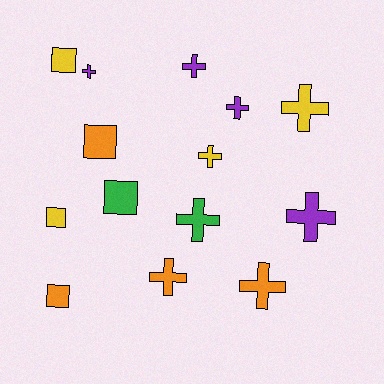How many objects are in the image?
There are 14 objects.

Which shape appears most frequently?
Cross, with 9 objects.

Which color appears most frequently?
Orange, with 4 objects.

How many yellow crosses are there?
There are 2 yellow crosses.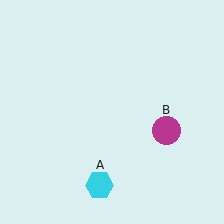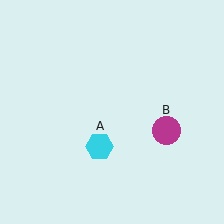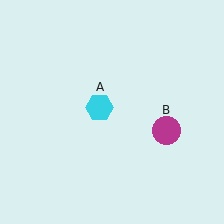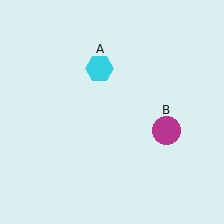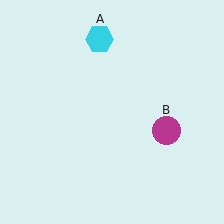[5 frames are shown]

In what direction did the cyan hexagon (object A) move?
The cyan hexagon (object A) moved up.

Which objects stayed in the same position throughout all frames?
Magenta circle (object B) remained stationary.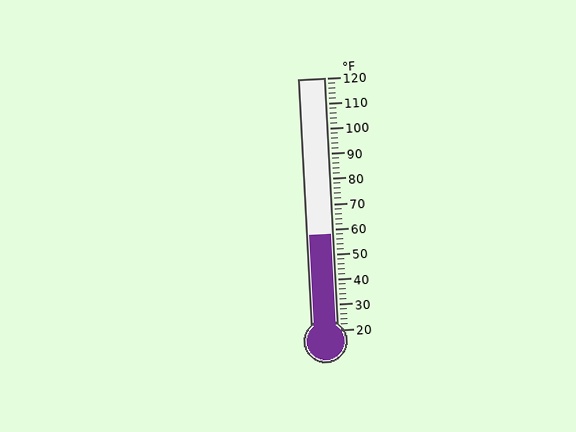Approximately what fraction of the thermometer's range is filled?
The thermometer is filled to approximately 40% of its range.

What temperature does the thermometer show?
The thermometer shows approximately 58°F.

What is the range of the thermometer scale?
The thermometer scale ranges from 20°F to 120°F.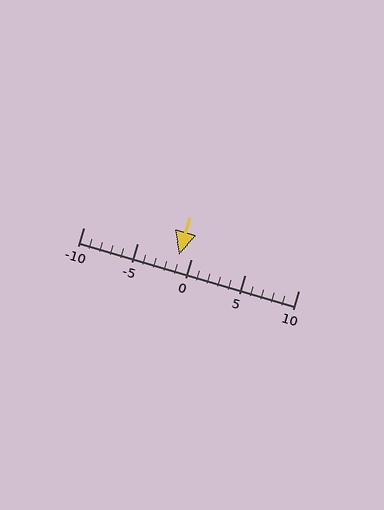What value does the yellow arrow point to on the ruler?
The yellow arrow points to approximately -1.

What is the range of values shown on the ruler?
The ruler shows values from -10 to 10.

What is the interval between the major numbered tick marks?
The major tick marks are spaced 5 units apart.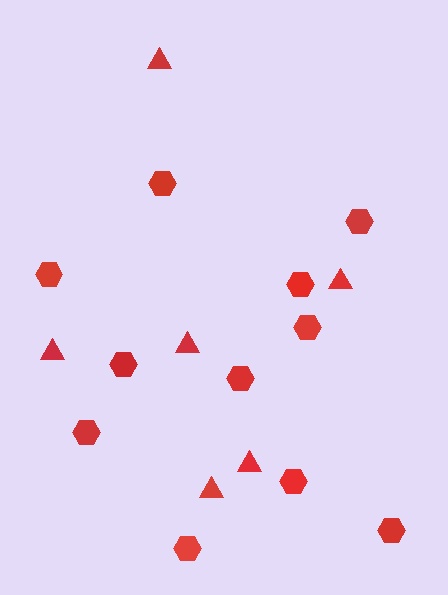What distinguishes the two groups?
There are 2 groups: one group of hexagons (11) and one group of triangles (6).